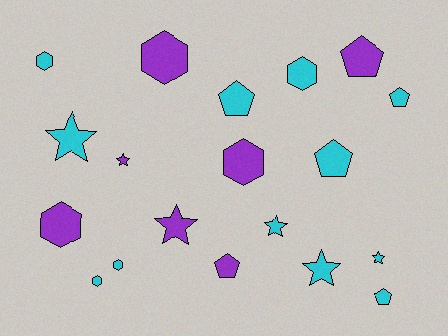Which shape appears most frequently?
Hexagon, with 7 objects.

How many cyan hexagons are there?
There are 4 cyan hexagons.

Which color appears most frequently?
Cyan, with 12 objects.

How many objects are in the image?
There are 19 objects.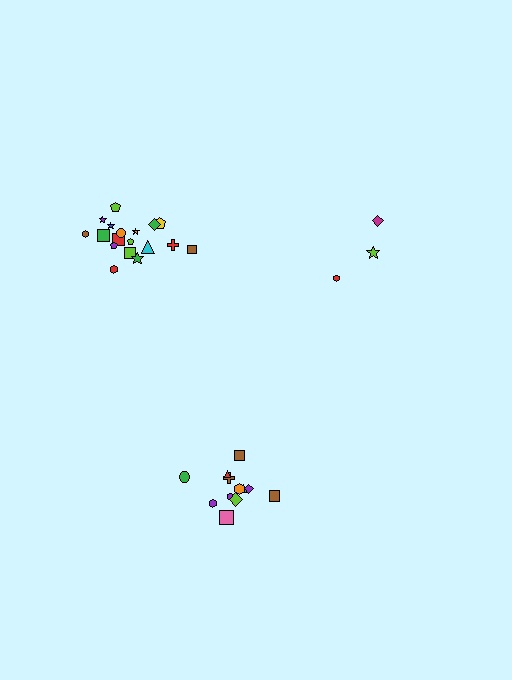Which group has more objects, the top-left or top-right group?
The top-left group.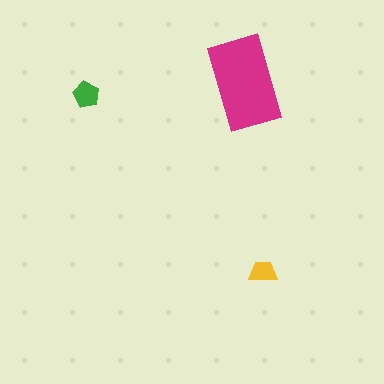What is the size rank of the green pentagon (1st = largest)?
2nd.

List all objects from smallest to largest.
The yellow trapezoid, the green pentagon, the magenta rectangle.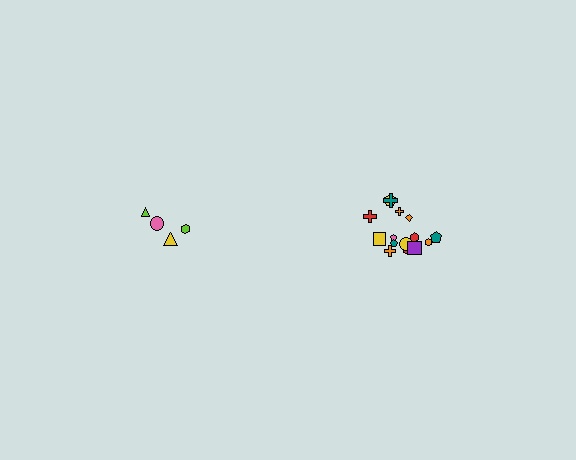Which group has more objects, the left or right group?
The right group.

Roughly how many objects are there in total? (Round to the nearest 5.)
Roughly 20 objects in total.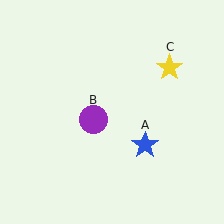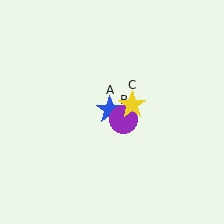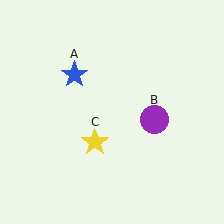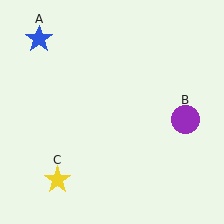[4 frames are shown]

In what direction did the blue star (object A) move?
The blue star (object A) moved up and to the left.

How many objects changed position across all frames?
3 objects changed position: blue star (object A), purple circle (object B), yellow star (object C).